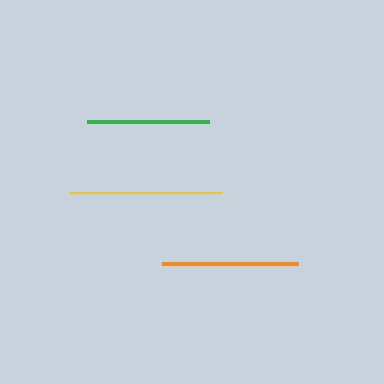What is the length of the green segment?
The green segment is approximately 122 pixels long.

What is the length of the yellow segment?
The yellow segment is approximately 153 pixels long.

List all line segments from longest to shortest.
From longest to shortest: yellow, orange, green.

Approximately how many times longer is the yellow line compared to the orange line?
The yellow line is approximately 1.1 times the length of the orange line.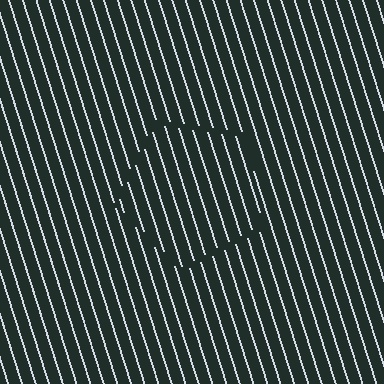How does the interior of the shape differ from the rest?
The interior of the shape contains the same grating, shifted by half a period — the contour is defined by the phase discontinuity where line-ends from the inner and outer gratings abut.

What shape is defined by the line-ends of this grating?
An illusory pentagon. The interior of the shape contains the same grating, shifted by half a period — the contour is defined by the phase discontinuity where line-ends from the inner and outer gratings abut.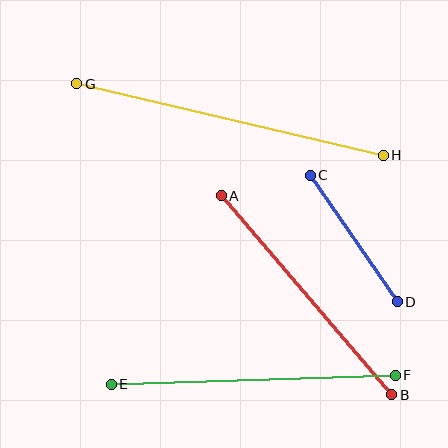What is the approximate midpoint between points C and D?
The midpoint is at approximately (354, 238) pixels.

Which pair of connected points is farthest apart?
Points G and H are farthest apart.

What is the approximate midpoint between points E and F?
The midpoint is at approximately (253, 380) pixels.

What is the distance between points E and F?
The distance is approximately 284 pixels.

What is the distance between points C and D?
The distance is approximately 154 pixels.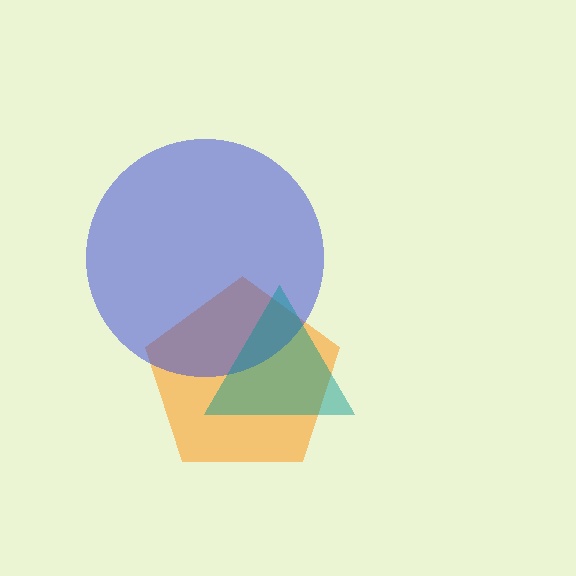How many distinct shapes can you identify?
There are 3 distinct shapes: an orange pentagon, a blue circle, a teal triangle.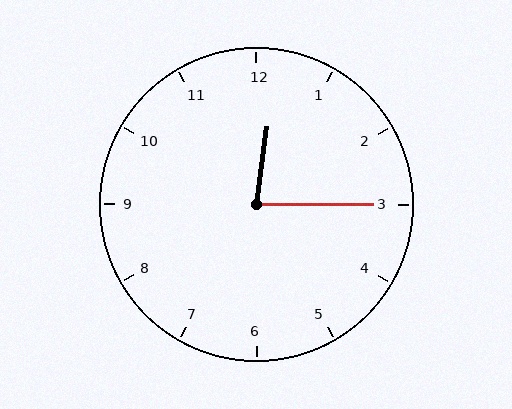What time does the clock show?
12:15.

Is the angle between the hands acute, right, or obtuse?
It is acute.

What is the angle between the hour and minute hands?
Approximately 82 degrees.